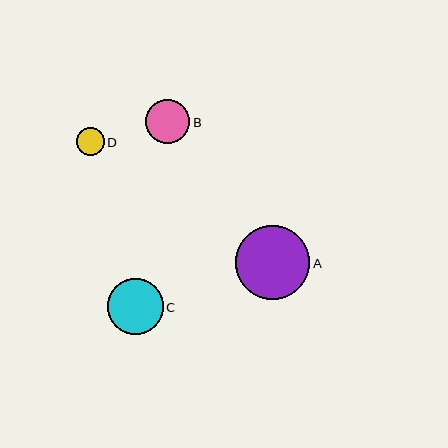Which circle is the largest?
Circle A is the largest with a size of approximately 74 pixels.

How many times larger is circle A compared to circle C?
Circle A is approximately 1.3 times the size of circle C.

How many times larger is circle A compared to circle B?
Circle A is approximately 1.7 times the size of circle B.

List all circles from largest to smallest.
From largest to smallest: A, C, B, D.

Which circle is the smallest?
Circle D is the smallest with a size of approximately 28 pixels.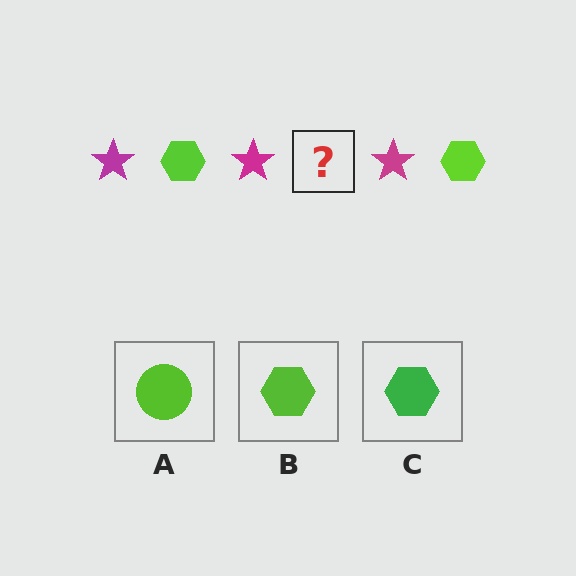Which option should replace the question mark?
Option B.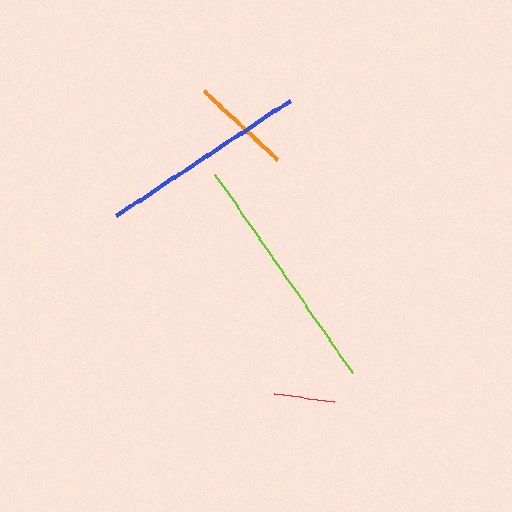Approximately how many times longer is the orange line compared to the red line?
The orange line is approximately 1.6 times the length of the red line.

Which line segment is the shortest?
The red line is the shortest at approximately 61 pixels.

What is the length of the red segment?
The red segment is approximately 61 pixels long.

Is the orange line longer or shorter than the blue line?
The blue line is longer than the orange line.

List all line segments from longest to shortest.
From longest to shortest: lime, blue, orange, red.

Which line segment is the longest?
The lime line is the longest at approximately 241 pixels.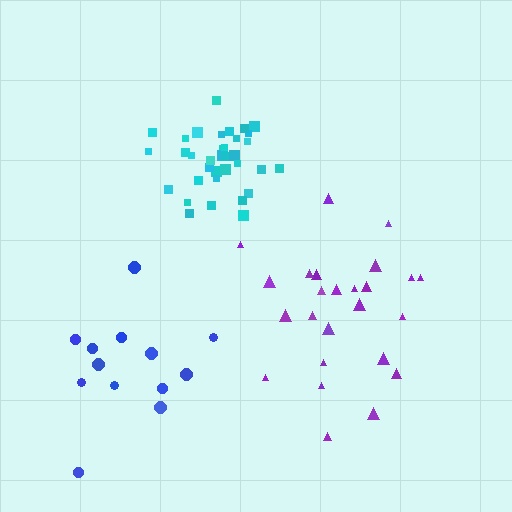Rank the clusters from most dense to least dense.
cyan, purple, blue.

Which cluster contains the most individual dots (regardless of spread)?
Cyan (35).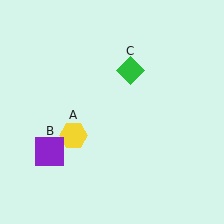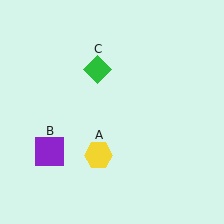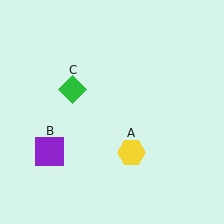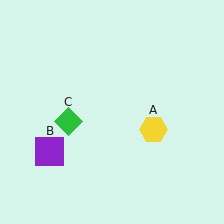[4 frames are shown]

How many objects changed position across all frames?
2 objects changed position: yellow hexagon (object A), green diamond (object C).